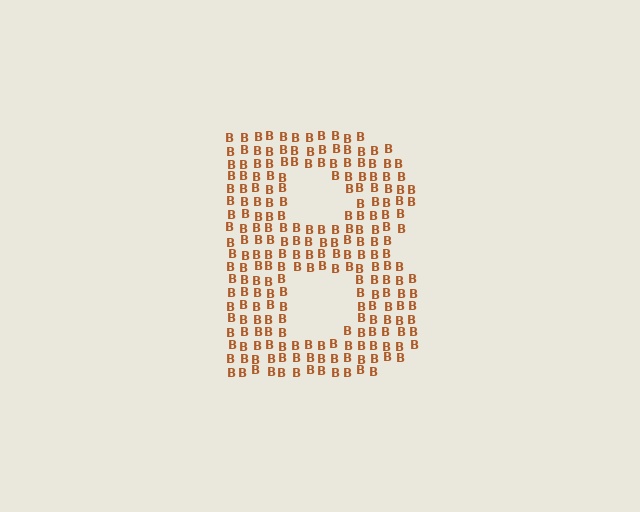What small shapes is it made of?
It is made of small letter B's.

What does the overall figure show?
The overall figure shows the letter B.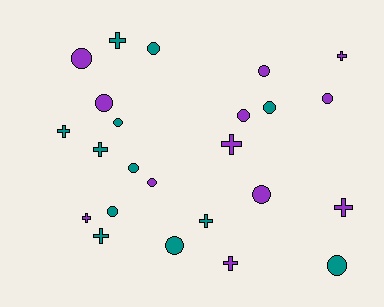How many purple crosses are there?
There are 5 purple crosses.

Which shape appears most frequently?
Circle, with 14 objects.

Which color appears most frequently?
Teal, with 12 objects.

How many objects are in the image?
There are 24 objects.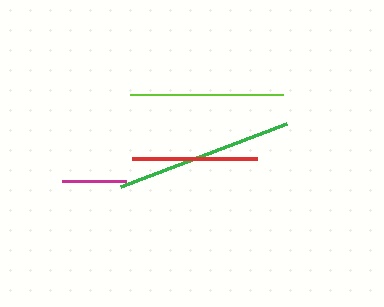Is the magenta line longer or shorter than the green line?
The green line is longer than the magenta line.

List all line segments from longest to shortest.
From longest to shortest: green, lime, red, magenta.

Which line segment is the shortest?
The magenta line is the shortest at approximately 64 pixels.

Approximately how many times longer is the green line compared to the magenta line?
The green line is approximately 2.8 times the length of the magenta line.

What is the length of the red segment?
The red segment is approximately 125 pixels long.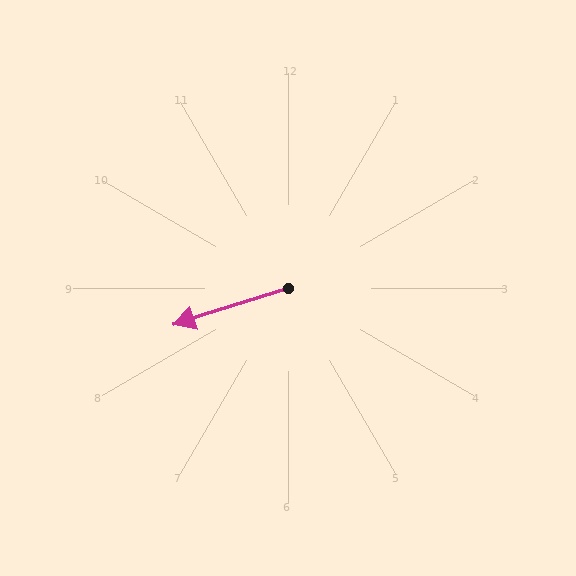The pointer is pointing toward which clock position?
Roughly 8 o'clock.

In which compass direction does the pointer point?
West.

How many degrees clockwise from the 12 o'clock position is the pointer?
Approximately 252 degrees.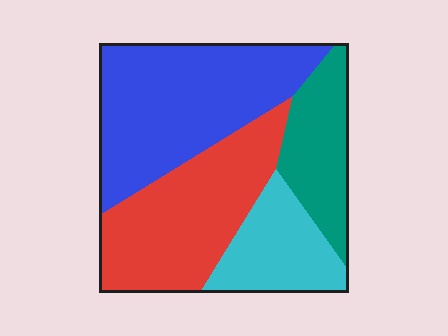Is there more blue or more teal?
Blue.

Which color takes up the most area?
Blue, at roughly 35%.